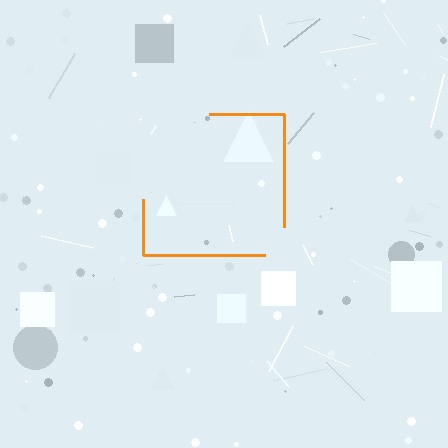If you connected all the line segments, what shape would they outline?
They would outline a square.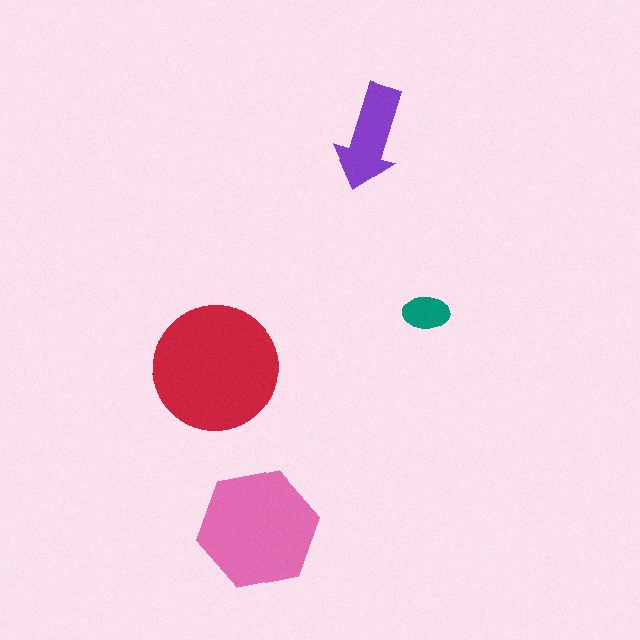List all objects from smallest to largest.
The teal ellipse, the purple arrow, the pink hexagon, the red circle.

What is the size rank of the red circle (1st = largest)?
1st.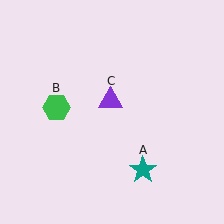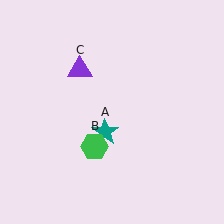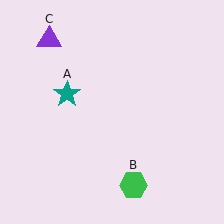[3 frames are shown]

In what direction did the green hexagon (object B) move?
The green hexagon (object B) moved down and to the right.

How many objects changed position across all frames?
3 objects changed position: teal star (object A), green hexagon (object B), purple triangle (object C).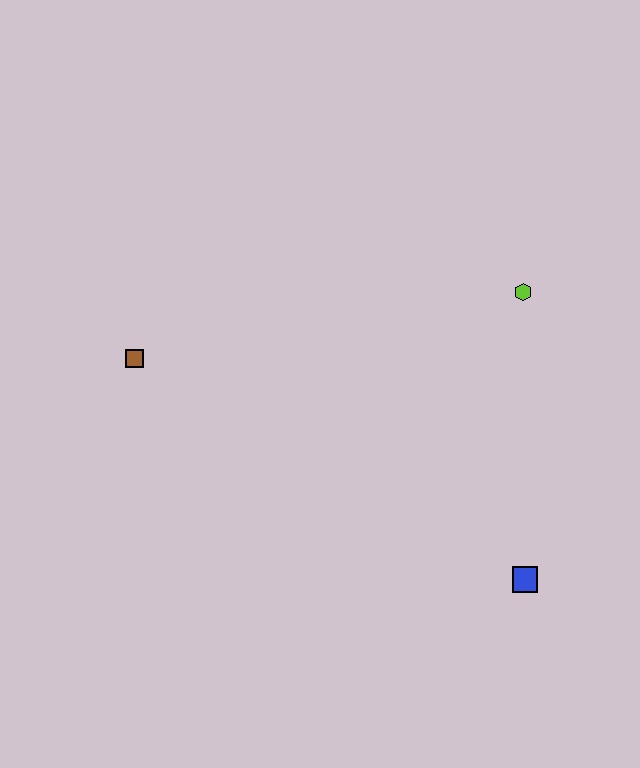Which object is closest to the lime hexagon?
The blue square is closest to the lime hexagon.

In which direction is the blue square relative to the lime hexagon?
The blue square is below the lime hexagon.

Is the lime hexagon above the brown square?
Yes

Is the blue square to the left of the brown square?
No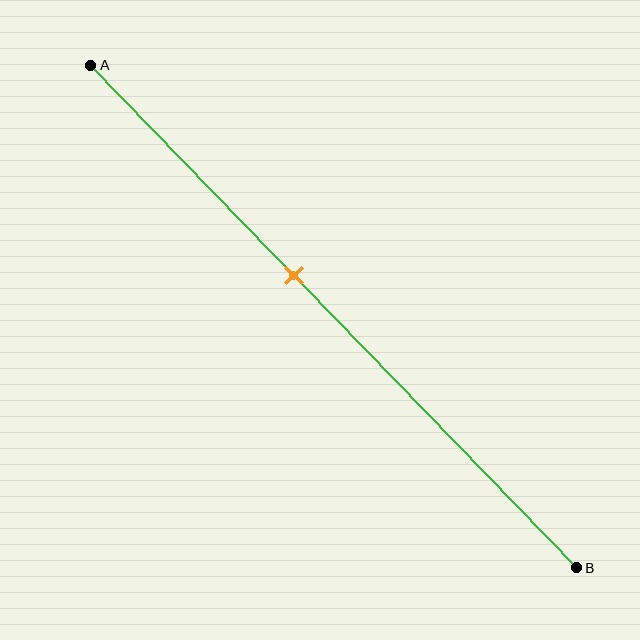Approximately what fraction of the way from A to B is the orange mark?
The orange mark is approximately 40% of the way from A to B.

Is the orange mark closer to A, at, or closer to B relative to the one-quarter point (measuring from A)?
The orange mark is closer to point B than the one-quarter point of segment AB.